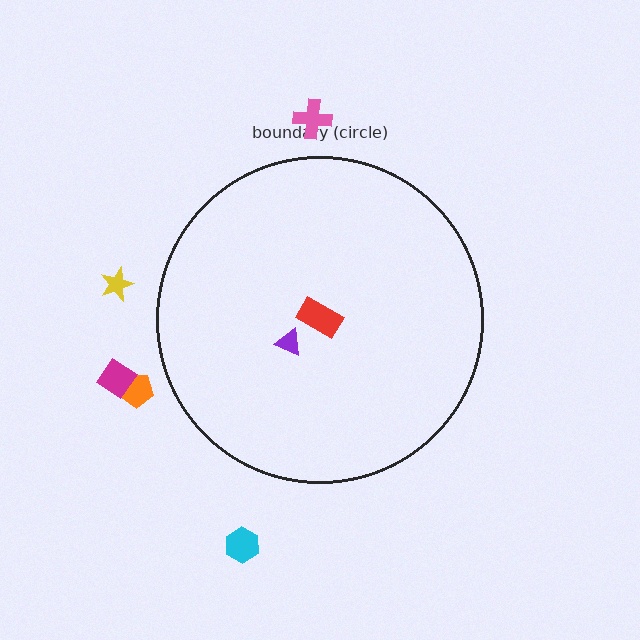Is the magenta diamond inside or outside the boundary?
Outside.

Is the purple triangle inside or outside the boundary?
Inside.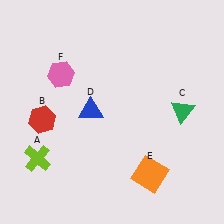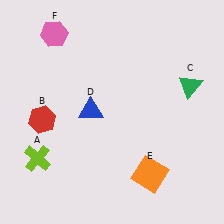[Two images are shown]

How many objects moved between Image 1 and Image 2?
2 objects moved between the two images.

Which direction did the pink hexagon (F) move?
The pink hexagon (F) moved up.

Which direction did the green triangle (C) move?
The green triangle (C) moved up.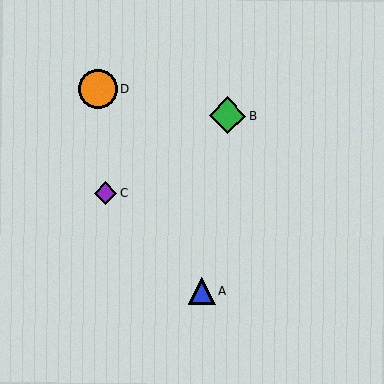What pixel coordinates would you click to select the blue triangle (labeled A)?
Click at (202, 291) to select the blue triangle A.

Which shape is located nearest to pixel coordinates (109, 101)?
The orange circle (labeled D) at (98, 89) is nearest to that location.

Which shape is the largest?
The orange circle (labeled D) is the largest.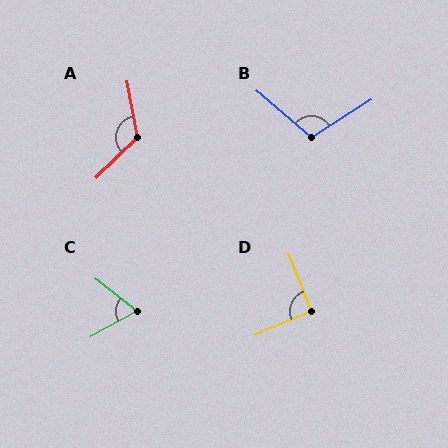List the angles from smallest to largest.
C (66°), D (91°), B (107°), A (124°).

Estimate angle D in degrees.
Approximately 91 degrees.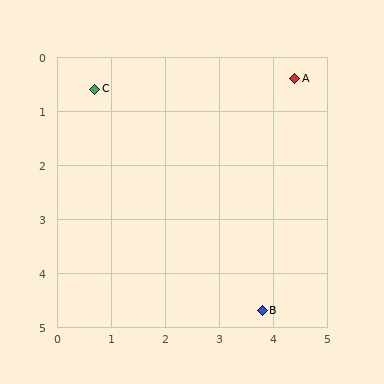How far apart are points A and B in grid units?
Points A and B are about 4.3 grid units apart.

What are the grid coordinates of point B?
Point B is at approximately (3.8, 4.7).